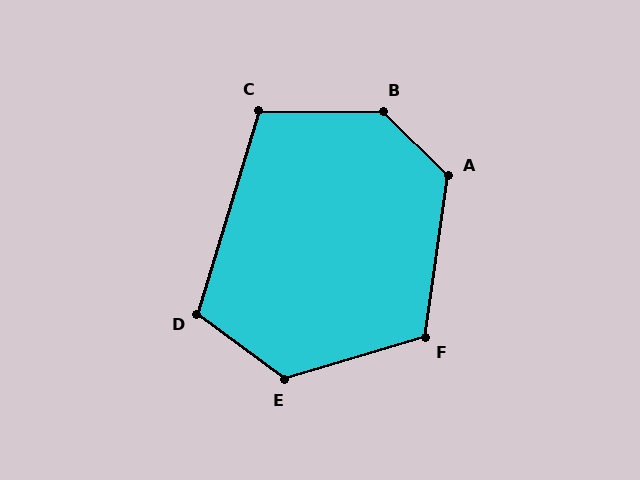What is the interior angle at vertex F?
Approximately 115 degrees (obtuse).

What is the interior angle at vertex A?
Approximately 127 degrees (obtuse).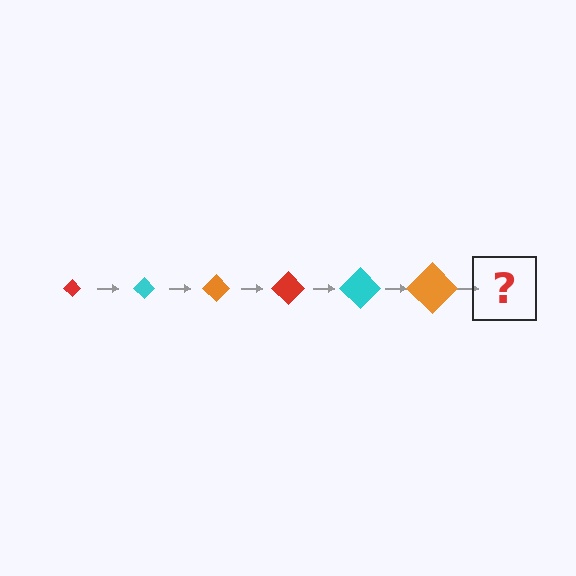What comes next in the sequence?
The next element should be a red diamond, larger than the previous one.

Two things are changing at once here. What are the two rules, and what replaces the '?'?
The two rules are that the diamond grows larger each step and the color cycles through red, cyan, and orange. The '?' should be a red diamond, larger than the previous one.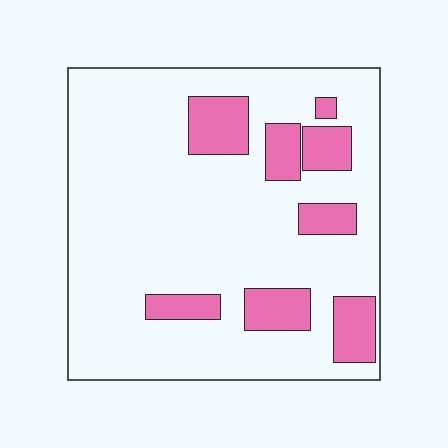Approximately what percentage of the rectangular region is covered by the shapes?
Approximately 20%.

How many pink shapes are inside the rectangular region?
8.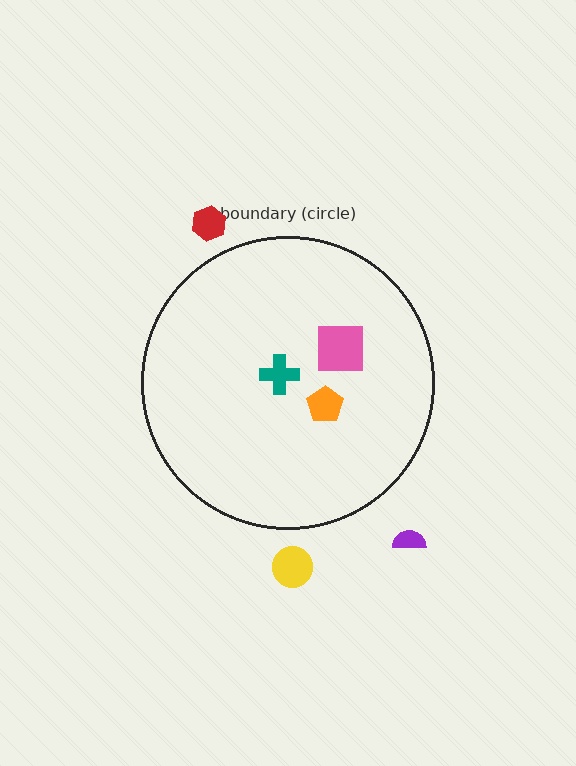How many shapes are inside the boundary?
3 inside, 3 outside.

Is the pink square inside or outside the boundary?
Inside.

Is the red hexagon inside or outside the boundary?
Outside.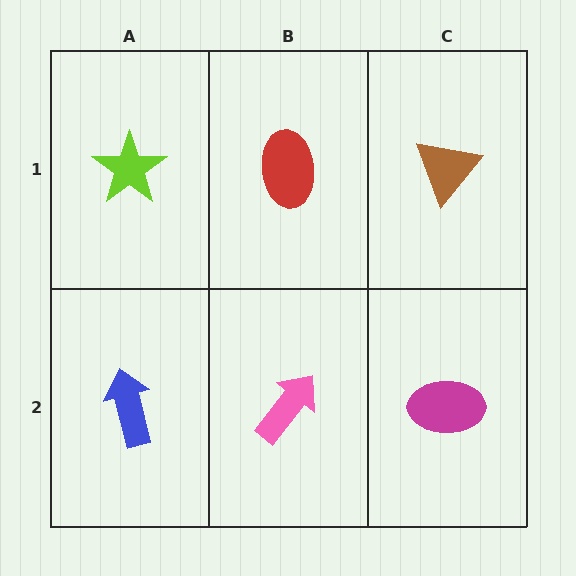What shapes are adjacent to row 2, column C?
A brown triangle (row 1, column C), a pink arrow (row 2, column B).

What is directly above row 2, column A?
A lime star.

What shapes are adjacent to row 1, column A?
A blue arrow (row 2, column A), a red ellipse (row 1, column B).